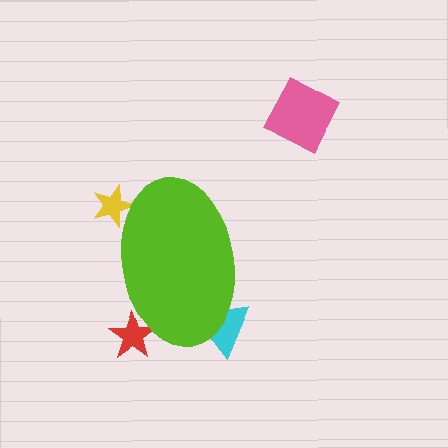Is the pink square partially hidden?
No, the pink square is fully visible.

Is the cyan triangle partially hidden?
Yes, the cyan triangle is partially hidden behind the lime ellipse.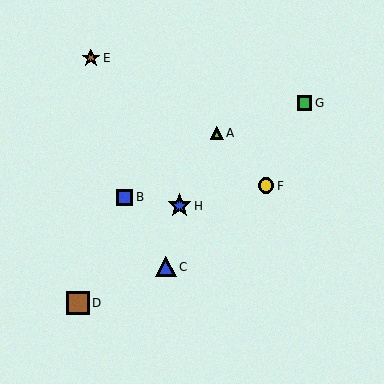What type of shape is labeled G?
Shape G is a green square.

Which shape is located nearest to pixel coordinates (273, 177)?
The yellow circle (labeled F) at (266, 186) is nearest to that location.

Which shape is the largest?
The blue star (labeled H) is the largest.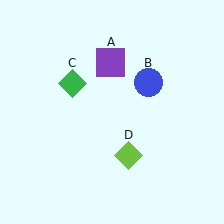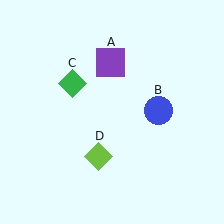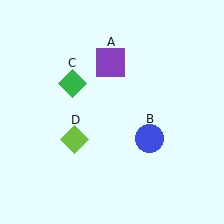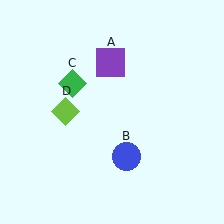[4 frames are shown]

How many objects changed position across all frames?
2 objects changed position: blue circle (object B), lime diamond (object D).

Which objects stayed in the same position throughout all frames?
Purple square (object A) and green diamond (object C) remained stationary.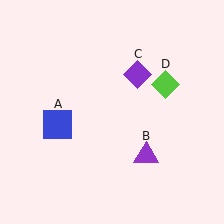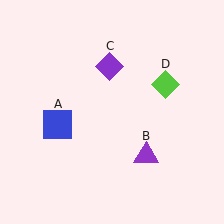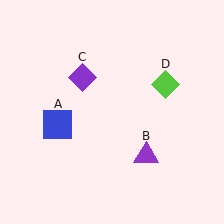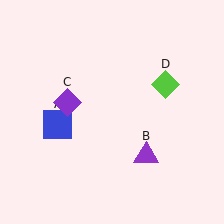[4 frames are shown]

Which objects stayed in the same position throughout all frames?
Blue square (object A) and purple triangle (object B) and lime diamond (object D) remained stationary.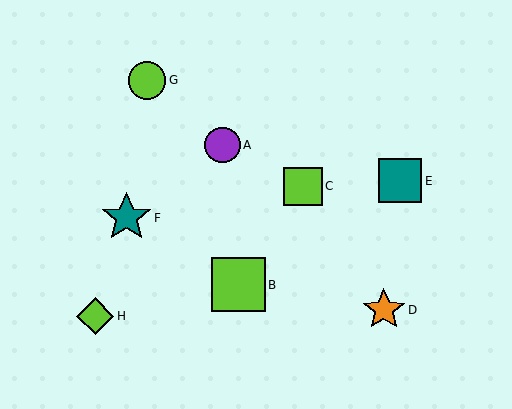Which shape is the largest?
The lime square (labeled B) is the largest.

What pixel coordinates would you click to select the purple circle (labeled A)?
Click at (223, 145) to select the purple circle A.